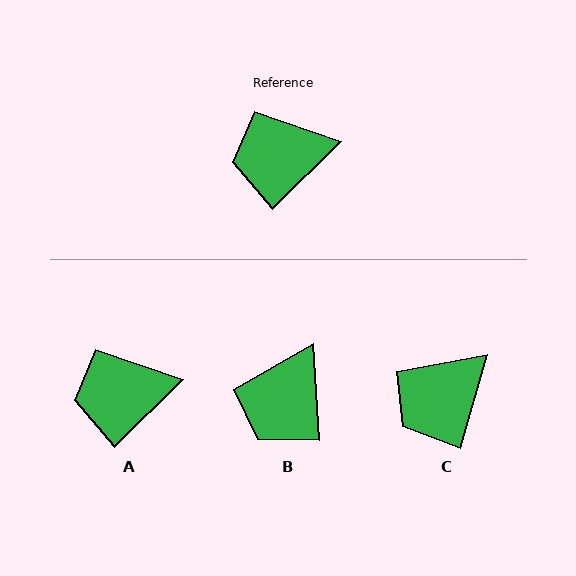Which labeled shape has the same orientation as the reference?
A.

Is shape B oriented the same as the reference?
No, it is off by about 49 degrees.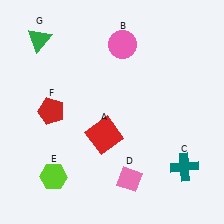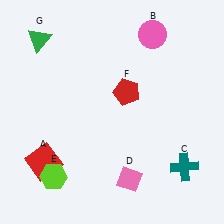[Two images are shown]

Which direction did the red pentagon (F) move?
The red pentagon (F) moved right.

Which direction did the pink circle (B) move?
The pink circle (B) moved right.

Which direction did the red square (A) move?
The red square (A) moved left.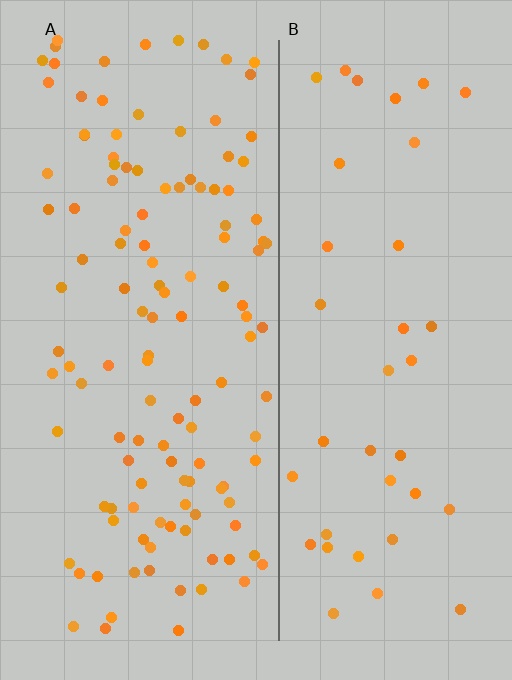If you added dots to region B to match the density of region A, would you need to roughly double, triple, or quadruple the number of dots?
Approximately triple.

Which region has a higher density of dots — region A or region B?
A (the left).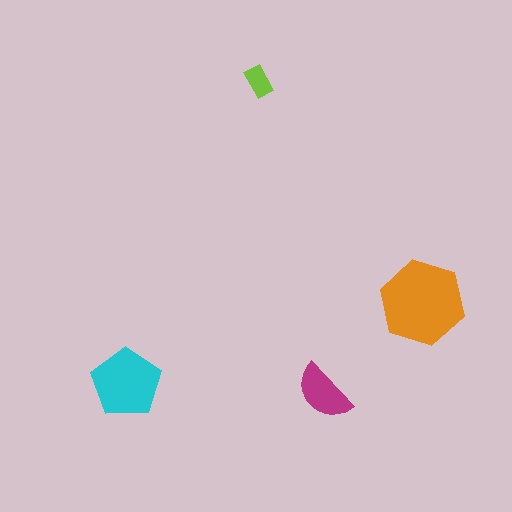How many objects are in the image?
There are 4 objects in the image.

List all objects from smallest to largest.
The lime rectangle, the magenta semicircle, the cyan pentagon, the orange hexagon.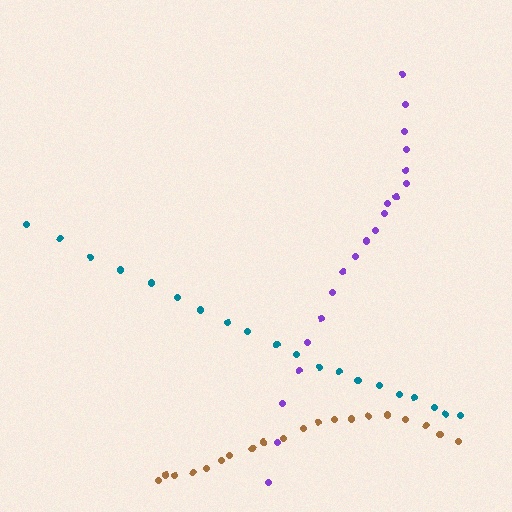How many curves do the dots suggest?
There are 3 distinct paths.